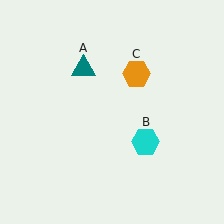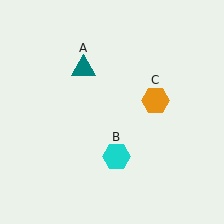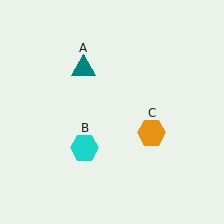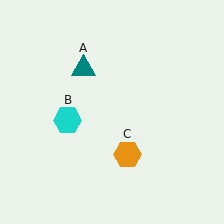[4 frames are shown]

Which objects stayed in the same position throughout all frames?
Teal triangle (object A) remained stationary.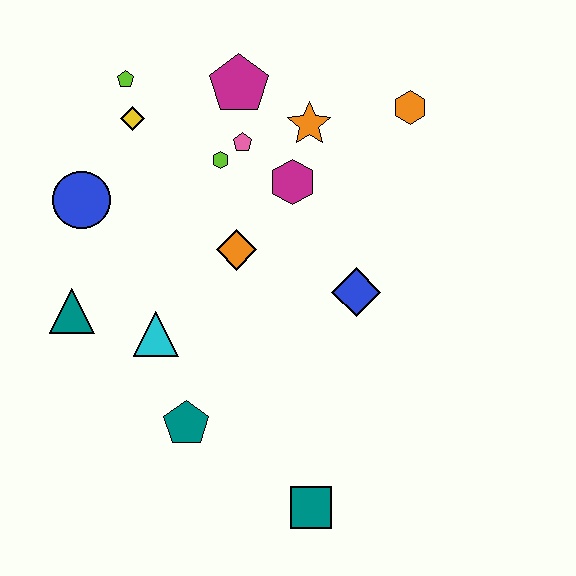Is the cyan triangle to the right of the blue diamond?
No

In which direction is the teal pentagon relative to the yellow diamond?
The teal pentagon is below the yellow diamond.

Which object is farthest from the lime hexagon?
The teal square is farthest from the lime hexagon.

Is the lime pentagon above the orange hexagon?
Yes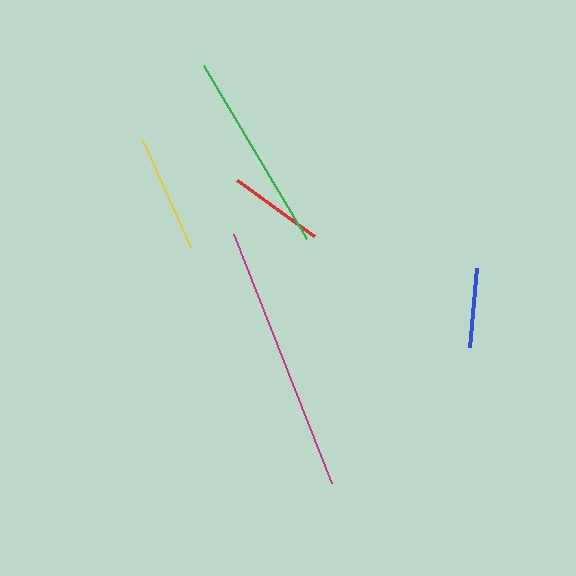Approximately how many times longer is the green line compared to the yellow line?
The green line is approximately 1.7 times the length of the yellow line.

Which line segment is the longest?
The magenta line is the longest at approximately 268 pixels.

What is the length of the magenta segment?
The magenta segment is approximately 268 pixels long.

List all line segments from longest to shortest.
From longest to shortest: magenta, green, yellow, red, blue.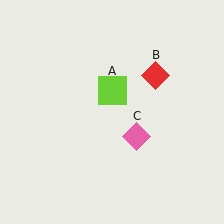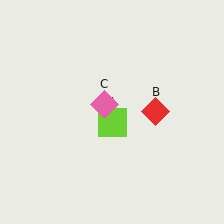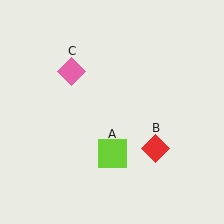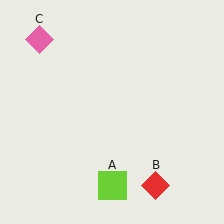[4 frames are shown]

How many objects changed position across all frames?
3 objects changed position: lime square (object A), red diamond (object B), pink diamond (object C).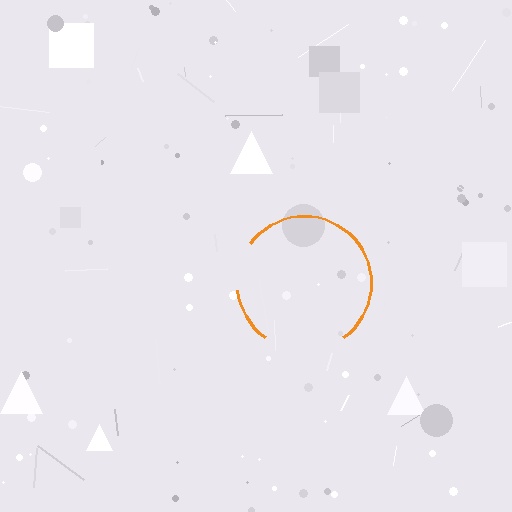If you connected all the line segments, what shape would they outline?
They would outline a circle.